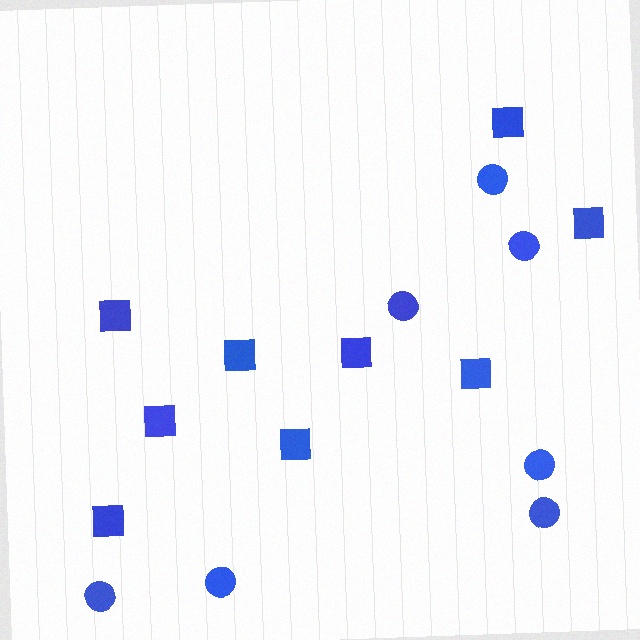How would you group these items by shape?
There are 2 groups: one group of squares (9) and one group of circles (7).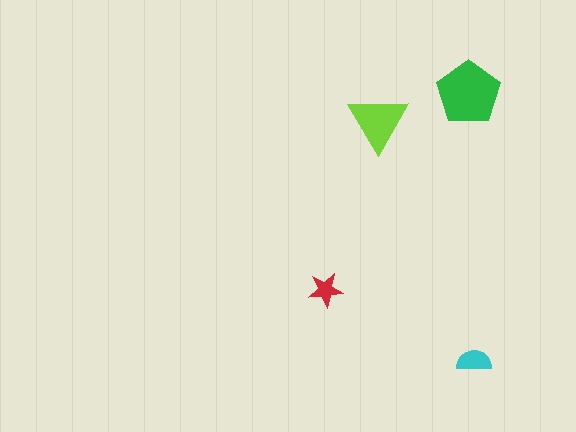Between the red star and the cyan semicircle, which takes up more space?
The cyan semicircle.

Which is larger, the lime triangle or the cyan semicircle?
The lime triangle.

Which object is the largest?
The green pentagon.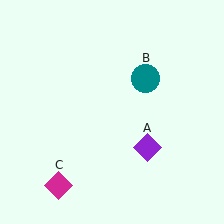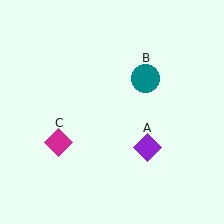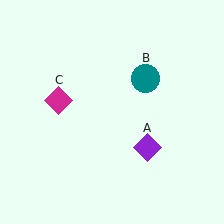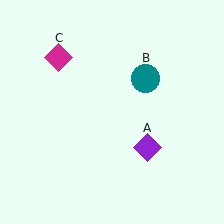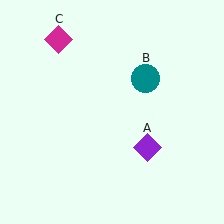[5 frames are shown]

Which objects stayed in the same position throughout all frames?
Purple diamond (object A) and teal circle (object B) remained stationary.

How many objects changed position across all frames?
1 object changed position: magenta diamond (object C).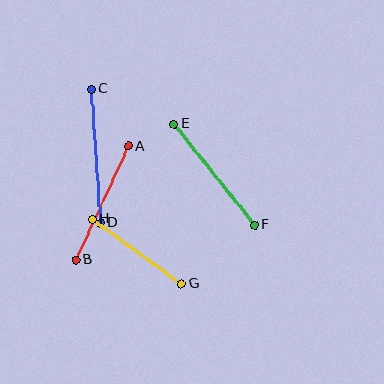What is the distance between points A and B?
The distance is approximately 125 pixels.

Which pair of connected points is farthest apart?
Points C and D are farthest apart.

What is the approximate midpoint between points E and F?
The midpoint is at approximately (214, 175) pixels.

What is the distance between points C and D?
The distance is approximately 134 pixels.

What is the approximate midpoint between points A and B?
The midpoint is at approximately (102, 203) pixels.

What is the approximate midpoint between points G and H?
The midpoint is at approximately (137, 252) pixels.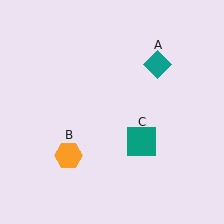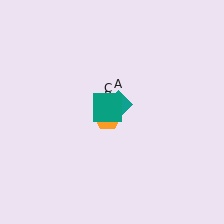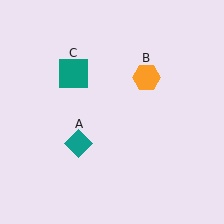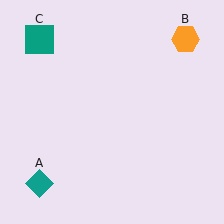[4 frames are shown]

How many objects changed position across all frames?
3 objects changed position: teal diamond (object A), orange hexagon (object B), teal square (object C).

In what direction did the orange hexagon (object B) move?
The orange hexagon (object B) moved up and to the right.